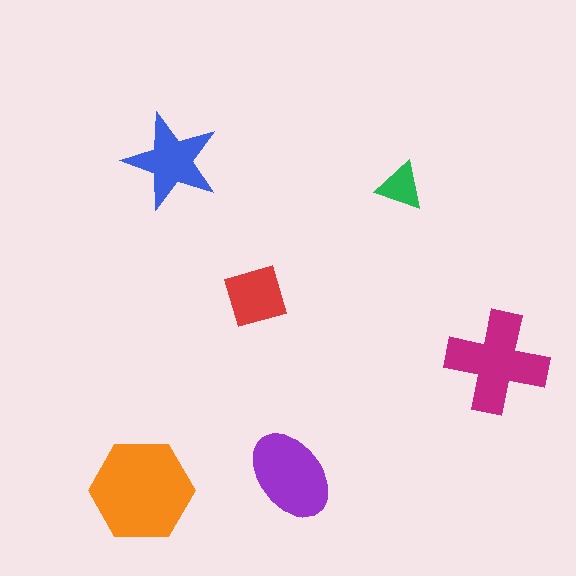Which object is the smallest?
The green triangle.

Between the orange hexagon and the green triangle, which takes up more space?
The orange hexagon.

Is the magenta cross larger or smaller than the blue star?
Larger.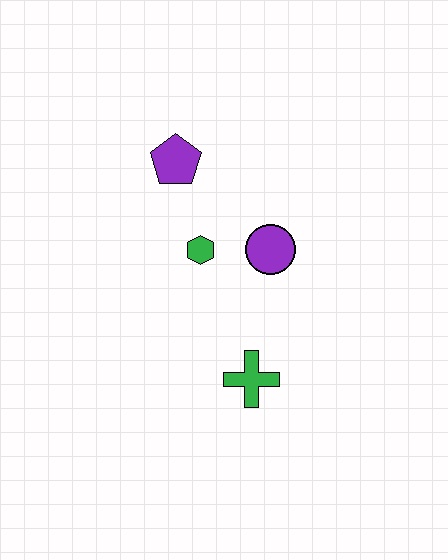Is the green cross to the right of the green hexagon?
Yes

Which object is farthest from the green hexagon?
The green cross is farthest from the green hexagon.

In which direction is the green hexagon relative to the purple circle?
The green hexagon is to the left of the purple circle.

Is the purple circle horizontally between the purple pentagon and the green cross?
No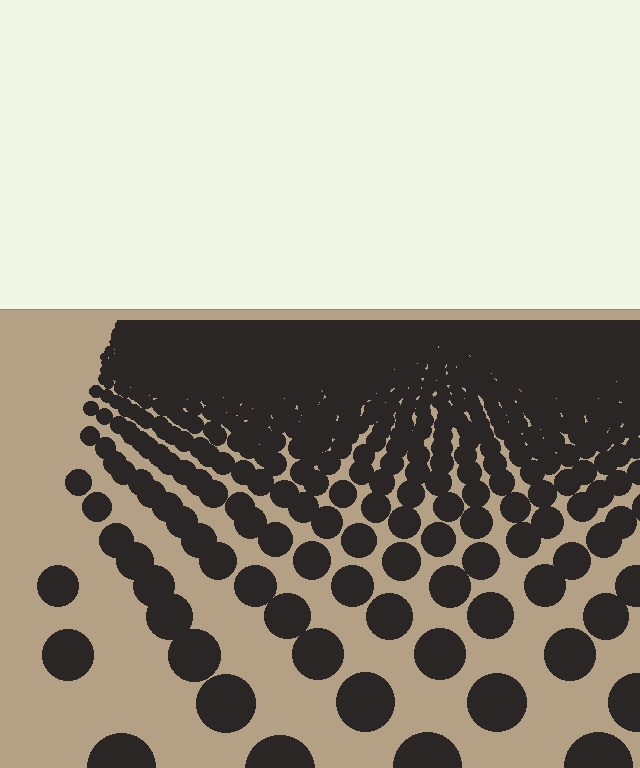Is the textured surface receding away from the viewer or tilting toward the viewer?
The surface is receding away from the viewer. Texture elements get smaller and denser toward the top.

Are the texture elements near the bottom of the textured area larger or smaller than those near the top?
Larger. Near the bottom, elements are closer to the viewer and appear at a bigger on-screen size.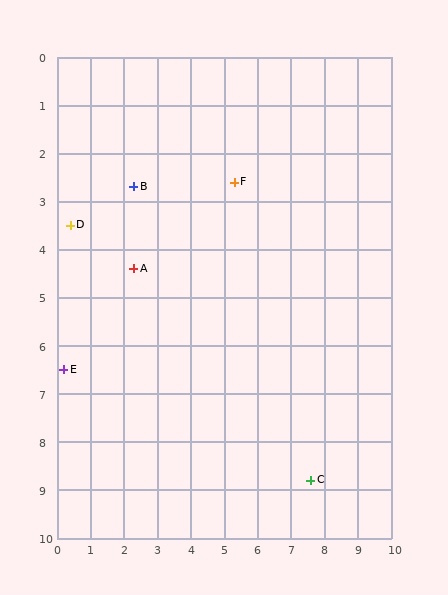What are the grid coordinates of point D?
Point D is at approximately (0.4, 3.5).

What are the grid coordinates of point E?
Point E is at approximately (0.2, 6.5).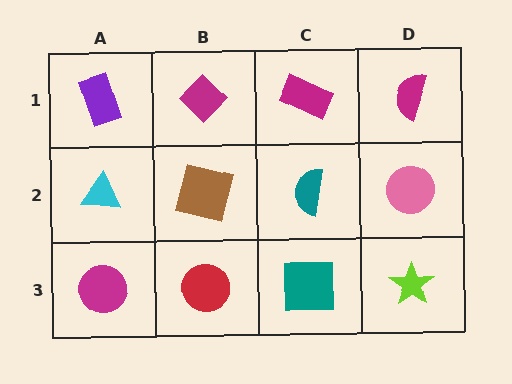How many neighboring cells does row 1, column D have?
2.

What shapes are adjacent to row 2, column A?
A purple rectangle (row 1, column A), a magenta circle (row 3, column A), a brown square (row 2, column B).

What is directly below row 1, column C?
A teal semicircle.